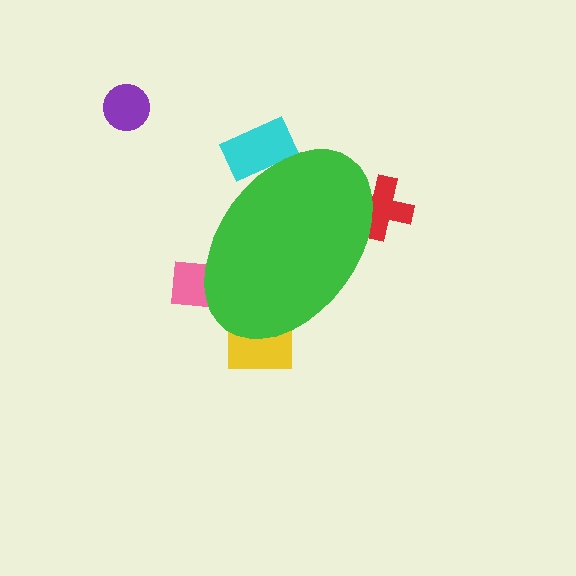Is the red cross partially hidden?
Yes, the red cross is partially hidden behind the green ellipse.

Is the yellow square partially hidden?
Yes, the yellow square is partially hidden behind the green ellipse.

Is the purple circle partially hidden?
No, the purple circle is fully visible.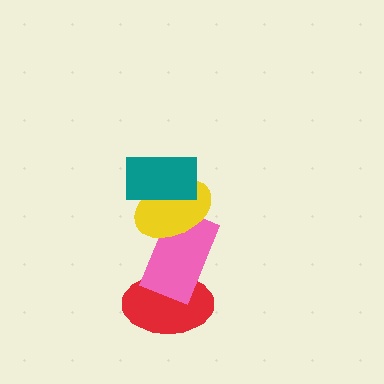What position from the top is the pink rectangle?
The pink rectangle is 3rd from the top.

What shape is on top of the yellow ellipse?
The teal rectangle is on top of the yellow ellipse.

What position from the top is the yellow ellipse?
The yellow ellipse is 2nd from the top.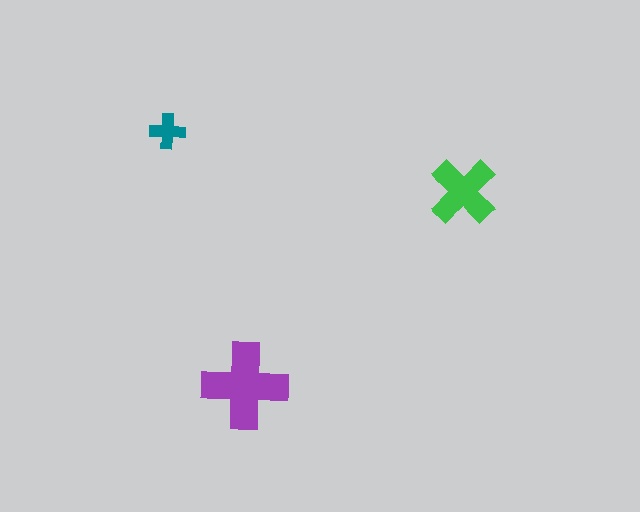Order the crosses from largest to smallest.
the purple one, the green one, the teal one.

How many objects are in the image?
There are 3 objects in the image.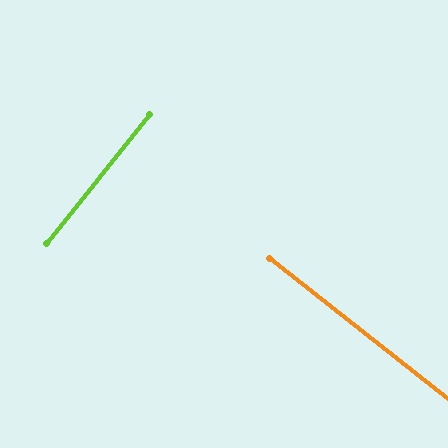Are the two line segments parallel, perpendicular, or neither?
Perpendicular — they meet at approximately 90°.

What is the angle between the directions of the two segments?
Approximately 90 degrees.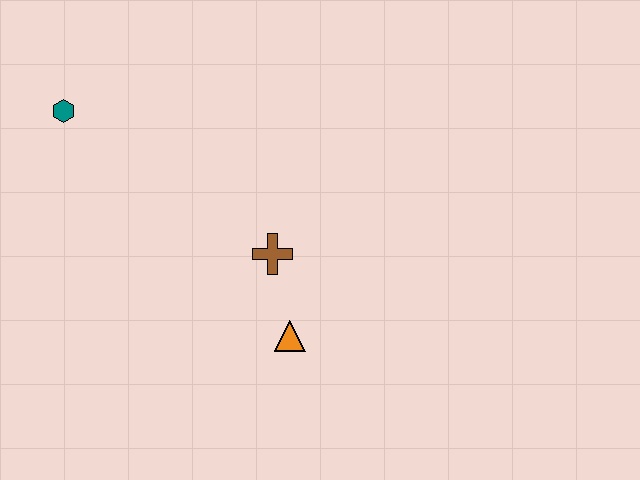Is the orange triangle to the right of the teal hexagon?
Yes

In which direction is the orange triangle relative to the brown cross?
The orange triangle is below the brown cross.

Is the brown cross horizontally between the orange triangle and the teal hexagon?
Yes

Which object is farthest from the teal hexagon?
The orange triangle is farthest from the teal hexagon.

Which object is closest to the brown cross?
The orange triangle is closest to the brown cross.